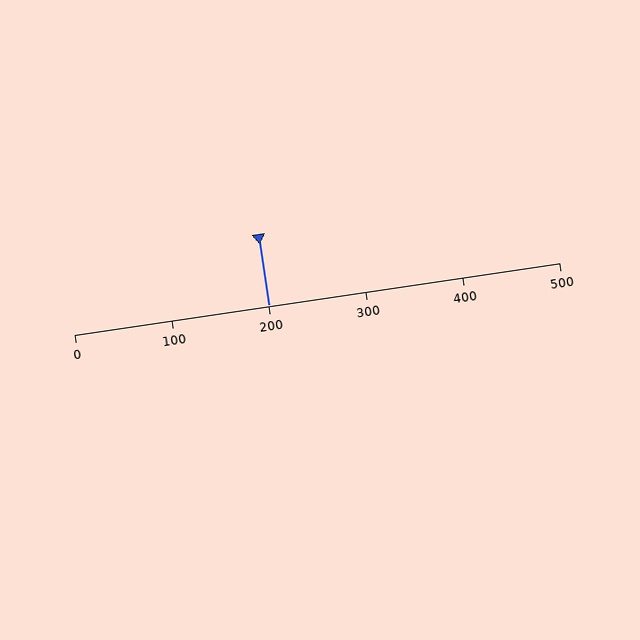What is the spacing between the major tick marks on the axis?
The major ticks are spaced 100 apart.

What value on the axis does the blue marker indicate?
The marker indicates approximately 200.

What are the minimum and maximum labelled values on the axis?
The axis runs from 0 to 500.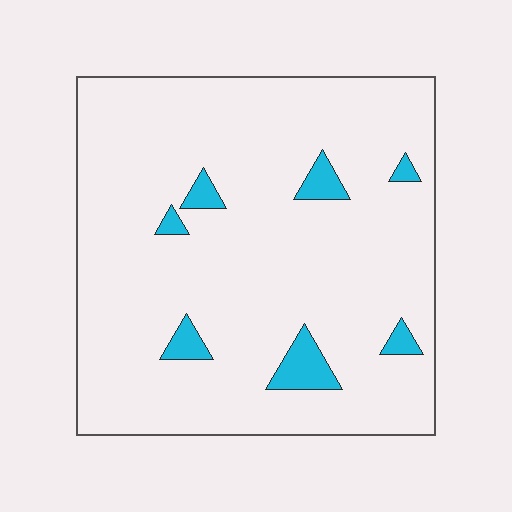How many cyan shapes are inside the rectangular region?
7.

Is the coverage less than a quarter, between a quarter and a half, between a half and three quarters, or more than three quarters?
Less than a quarter.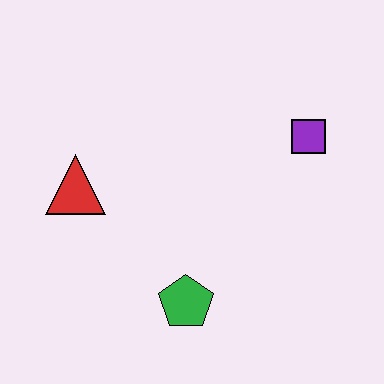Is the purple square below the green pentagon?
No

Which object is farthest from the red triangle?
The purple square is farthest from the red triangle.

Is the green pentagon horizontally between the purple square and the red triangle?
Yes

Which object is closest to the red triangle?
The green pentagon is closest to the red triangle.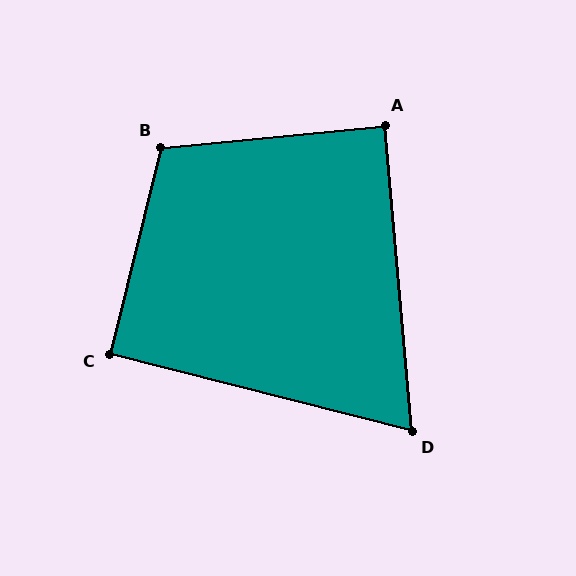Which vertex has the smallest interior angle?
D, at approximately 71 degrees.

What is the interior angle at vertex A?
Approximately 89 degrees (approximately right).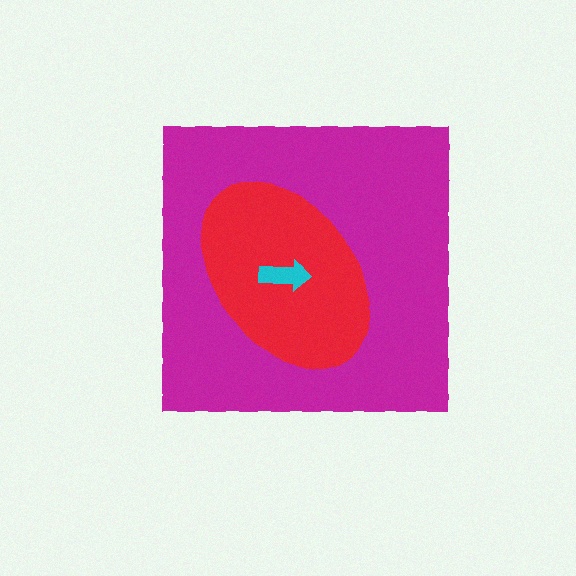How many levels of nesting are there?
3.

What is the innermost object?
The cyan arrow.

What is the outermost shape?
The magenta square.